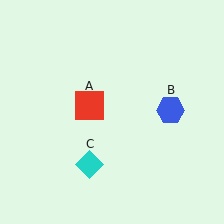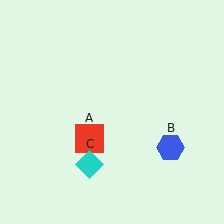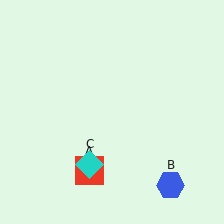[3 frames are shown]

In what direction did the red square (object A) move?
The red square (object A) moved down.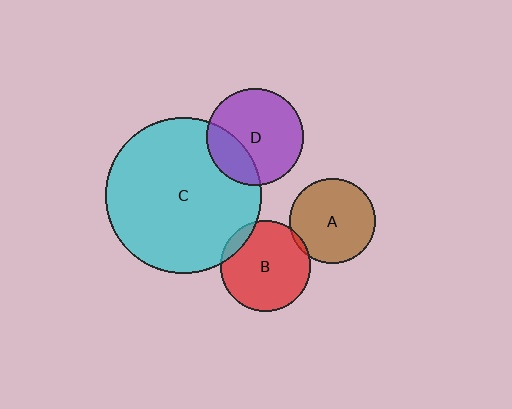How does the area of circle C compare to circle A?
Approximately 3.3 times.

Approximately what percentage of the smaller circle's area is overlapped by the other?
Approximately 10%.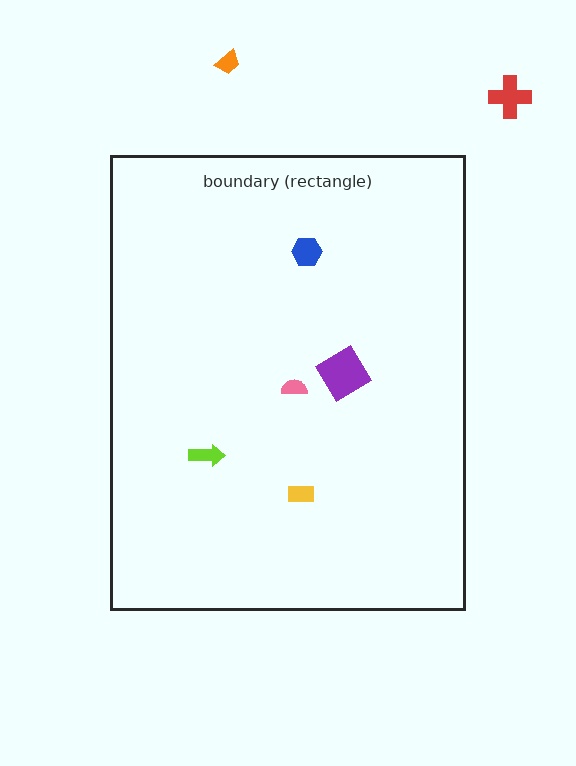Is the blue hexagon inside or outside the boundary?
Inside.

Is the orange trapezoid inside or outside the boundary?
Outside.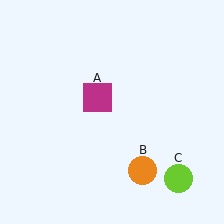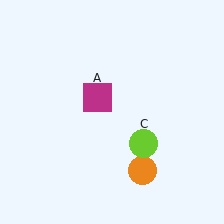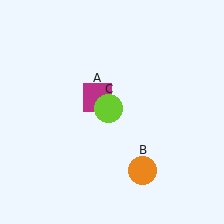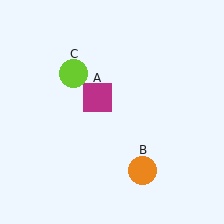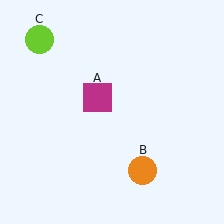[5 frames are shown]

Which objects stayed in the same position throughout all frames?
Magenta square (object A) and orange circle (object B) remained stationary.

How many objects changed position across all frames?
1 object changed position: lime circle (object C).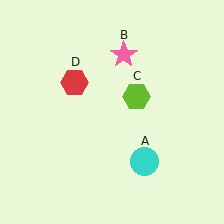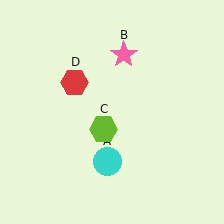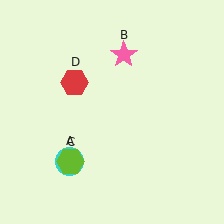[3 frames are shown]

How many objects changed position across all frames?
2 objects changed position: cyan circle (object A), lime hexagon (object C).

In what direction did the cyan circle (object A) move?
The cyan circle (object A) moved left.